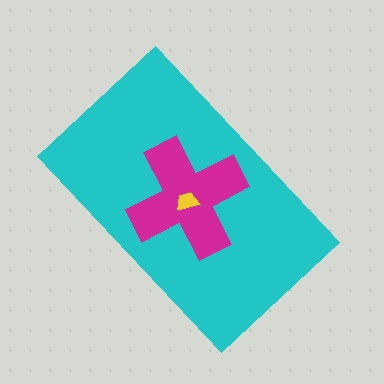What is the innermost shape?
The yellow trapezoid.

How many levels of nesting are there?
3.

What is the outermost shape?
The cyan rectangle.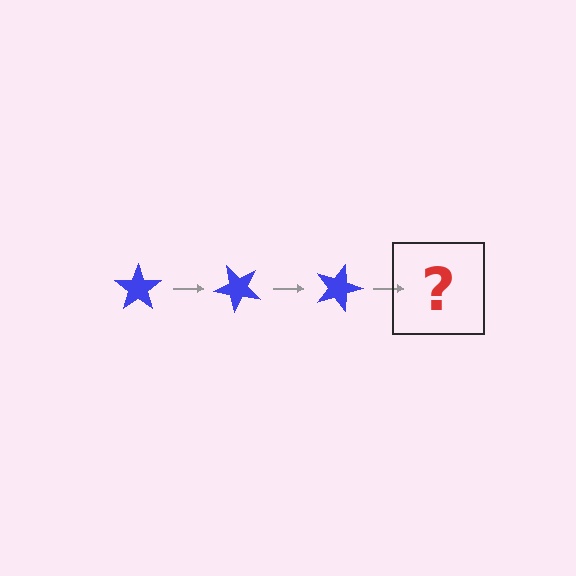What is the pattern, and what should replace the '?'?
The pattern is that the star rotates 45 degrees each step. The '?' should be a blue star rotated 135 degrees.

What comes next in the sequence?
The next element should be a blue star rotated 135 degrees.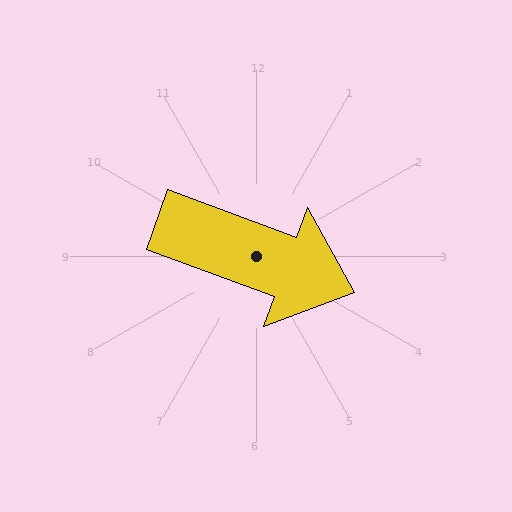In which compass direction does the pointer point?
East.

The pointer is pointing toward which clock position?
Roughly 4 o'clock.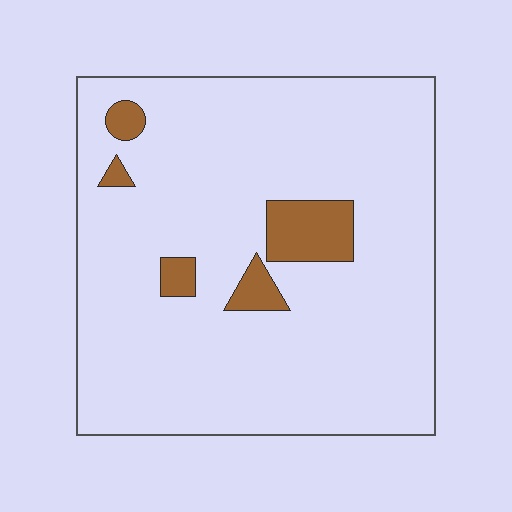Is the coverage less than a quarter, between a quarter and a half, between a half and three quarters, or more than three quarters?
Less than a quarter.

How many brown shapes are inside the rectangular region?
5.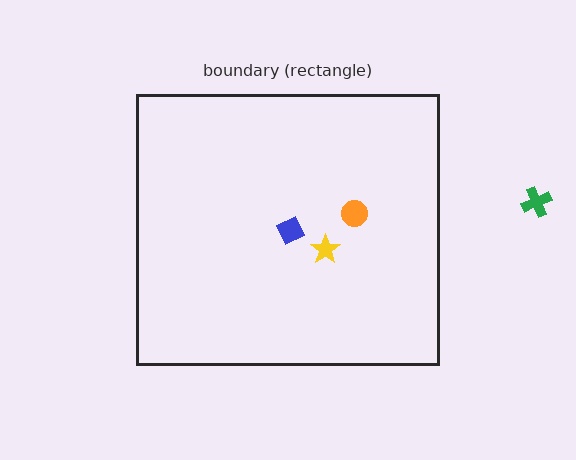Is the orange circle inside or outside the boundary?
Inside.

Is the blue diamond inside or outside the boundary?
Inside.